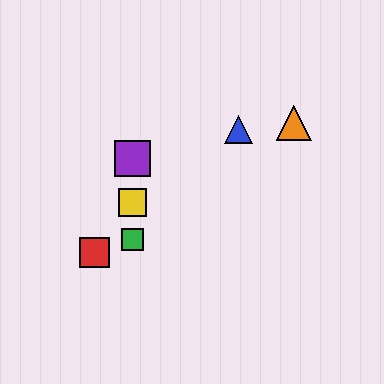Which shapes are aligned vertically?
The green square, the yellow square, the purple square are aligned vertically.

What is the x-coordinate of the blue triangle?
The blue triangle is at x≈239.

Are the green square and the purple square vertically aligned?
Yes, both are at x≈133.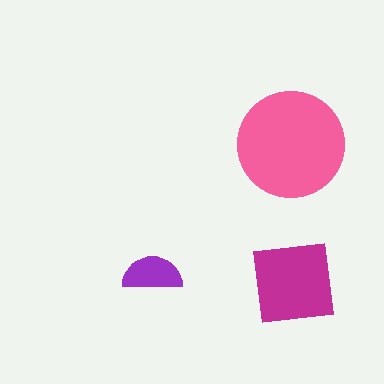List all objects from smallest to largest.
The purple semicircle, the magenta square, the pink circle.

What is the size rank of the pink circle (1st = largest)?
1st.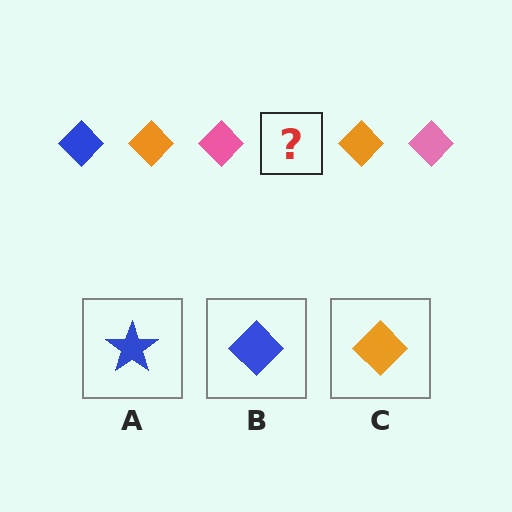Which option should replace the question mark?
Option B.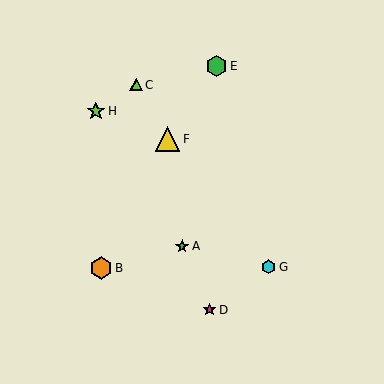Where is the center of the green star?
The center of the green star is at (182, 246).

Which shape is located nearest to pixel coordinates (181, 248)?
The green star (labeled A) at (182, 246) is nearest to that location.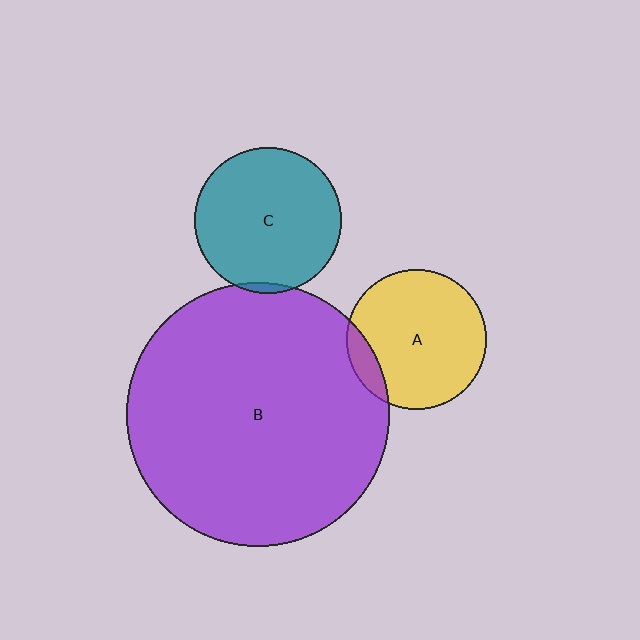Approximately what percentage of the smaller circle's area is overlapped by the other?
Approximately 10%.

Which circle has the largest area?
Circle B (purple).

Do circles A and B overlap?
Yes.